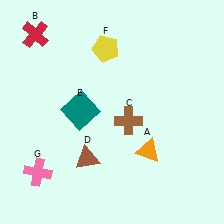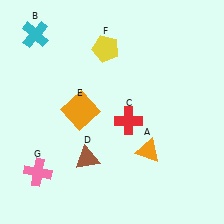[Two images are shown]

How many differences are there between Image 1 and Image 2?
There are 3 differences between the two images.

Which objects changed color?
B changed from red to cyan. C changed from brown to red. E changed from teal to orange.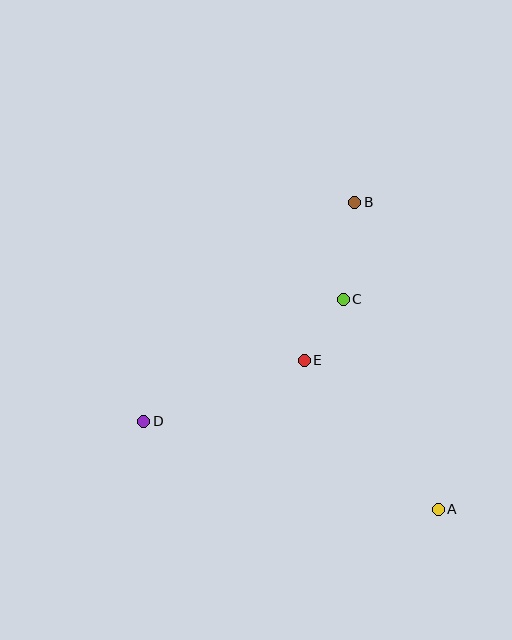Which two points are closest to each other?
Points C and E are closest to each other.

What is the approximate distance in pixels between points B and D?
The distance between B and D is approximately 304 pixels.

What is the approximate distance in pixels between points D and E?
The distance between D and E is approximately 172 pixels.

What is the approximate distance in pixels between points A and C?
The distance between A and C is approximately 231 pixels.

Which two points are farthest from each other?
Points A and B are farthest from each other.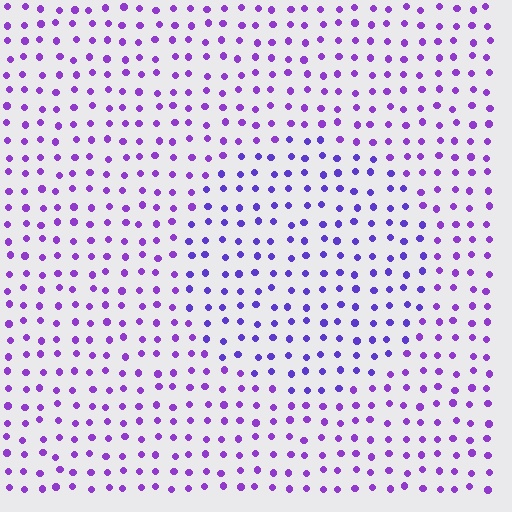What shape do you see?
I see a circle.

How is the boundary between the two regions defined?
The boundary is defined purely by a slight shift in hue (about 22 degrees). Spacing, size, and orientation are identical on both sides.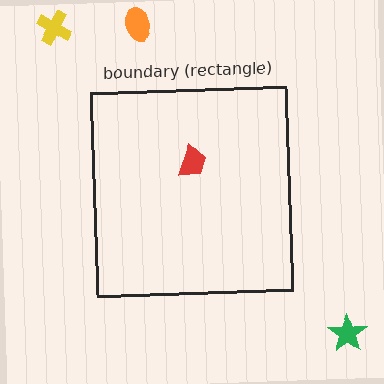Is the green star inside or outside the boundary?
Outside.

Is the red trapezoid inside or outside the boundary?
Inside.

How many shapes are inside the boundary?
1 inside, 3 outside.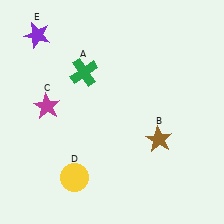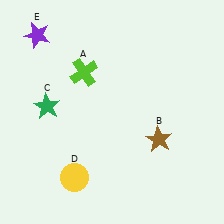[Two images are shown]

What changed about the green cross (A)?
In Image 1, A is green. In Image 2, it changed to lime.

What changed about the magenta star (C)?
In Image 1, C is magenta. In Image 2, it changed to green.